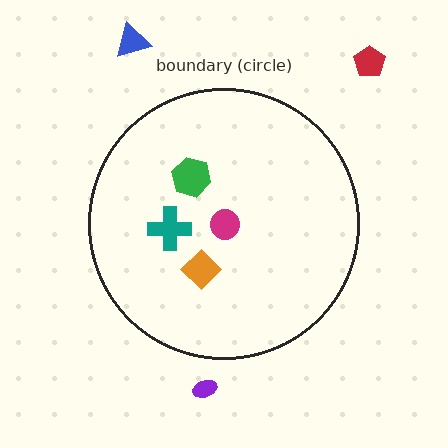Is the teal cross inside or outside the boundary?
Inside.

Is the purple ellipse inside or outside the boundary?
Outside.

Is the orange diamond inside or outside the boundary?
Inside.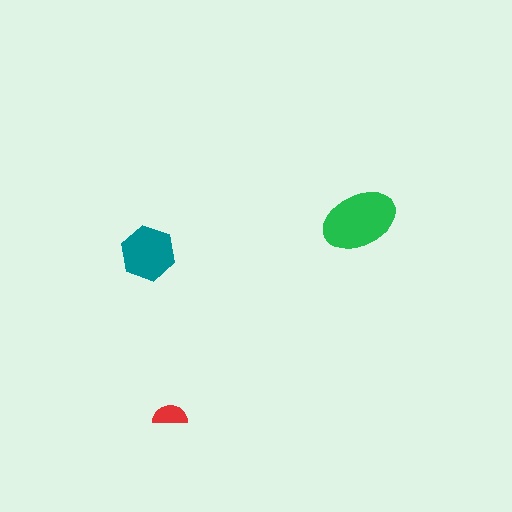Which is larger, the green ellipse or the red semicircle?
The green ellipse.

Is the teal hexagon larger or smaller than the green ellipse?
Smaller.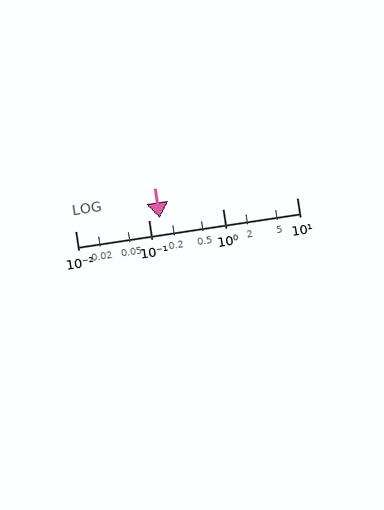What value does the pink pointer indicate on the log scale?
The pointer indicates approximately 0.14.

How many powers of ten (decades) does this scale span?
The scale spans 3 decades, from 0.01 to 10.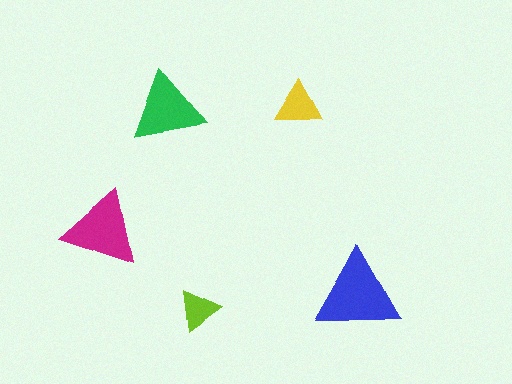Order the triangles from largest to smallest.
the blue one, the magenta one, the green one, the yellow one, the lime one.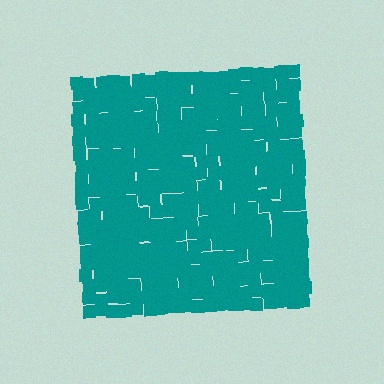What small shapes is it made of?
It is made of small squares.